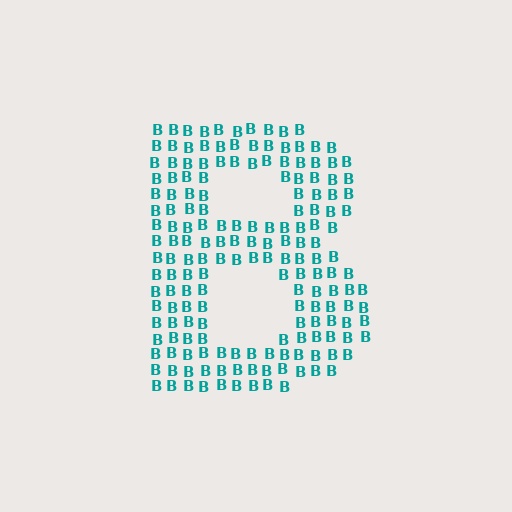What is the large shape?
The large shape is the letter B.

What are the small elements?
The small elements are letter B's.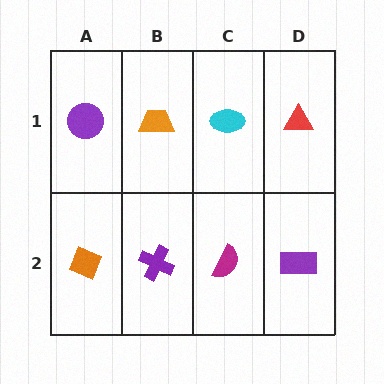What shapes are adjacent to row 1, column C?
A magenta semicircle (row 2, column C), an orange trapezoid (row 1, column B), a red triangle (row 1, column D).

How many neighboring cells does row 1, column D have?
2.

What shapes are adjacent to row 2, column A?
A purple circle (row 1, column A), a purple cross (row 2, column B).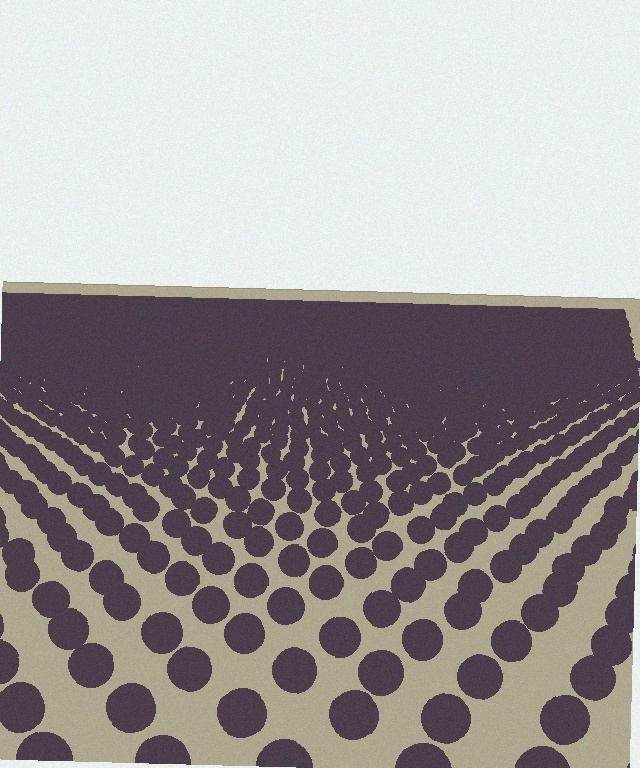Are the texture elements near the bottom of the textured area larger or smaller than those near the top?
Larger. Near the bottom, elements are closer to the viewer and appear at a bigger on-screen size.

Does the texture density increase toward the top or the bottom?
Density increases toward the top.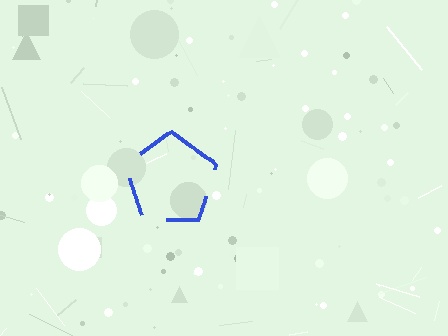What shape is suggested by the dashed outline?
The dashed outline suggests a pentagon.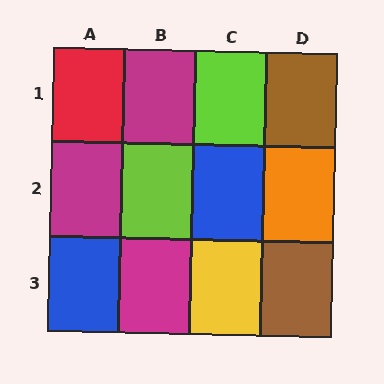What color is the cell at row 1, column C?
Lime.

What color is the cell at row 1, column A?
Red.